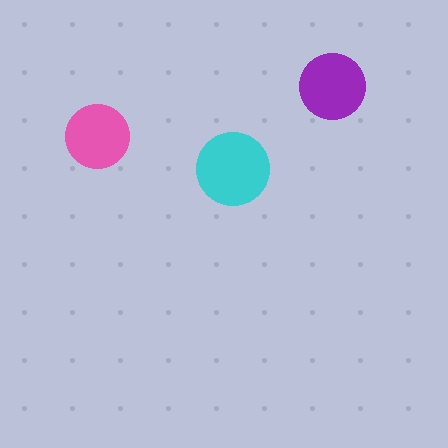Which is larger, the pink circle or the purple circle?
The purple one.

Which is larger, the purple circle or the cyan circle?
The cyan one.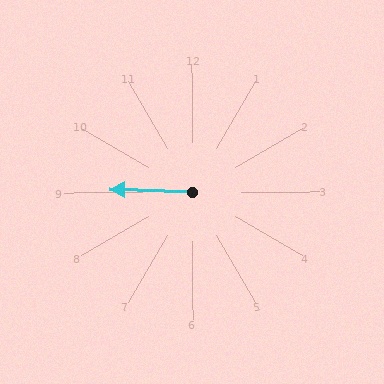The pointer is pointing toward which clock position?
Roughly 9 o'clock.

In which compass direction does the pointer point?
West.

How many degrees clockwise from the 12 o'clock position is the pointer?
Approximately 272 degrees.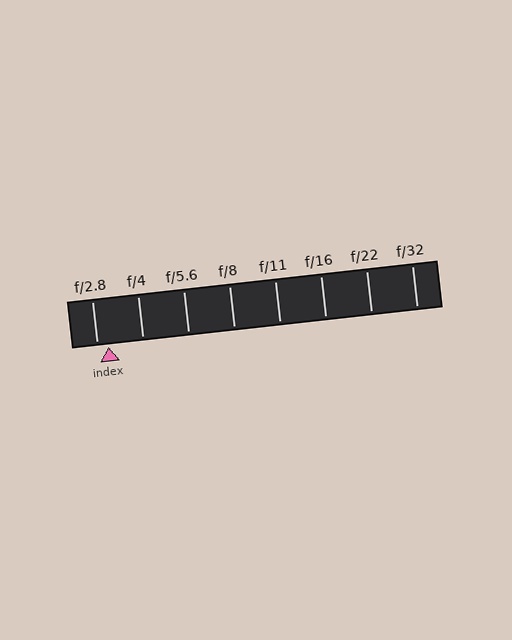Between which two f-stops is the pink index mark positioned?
The index mark is between f/2.8 and f/4.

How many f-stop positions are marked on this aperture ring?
There are 8 f-stop positions marked.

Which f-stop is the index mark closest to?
The index mark is closest to f/2.8.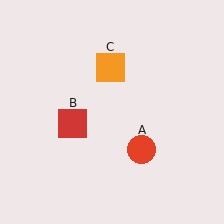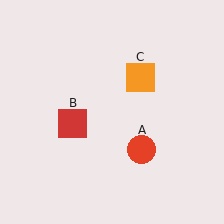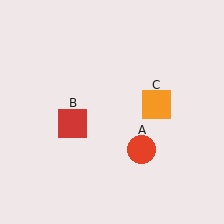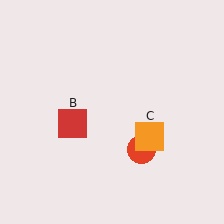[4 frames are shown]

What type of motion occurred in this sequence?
The orange square (object C) rotated clockwise around the center of the scene.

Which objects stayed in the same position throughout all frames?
Red circle (object A) and red square (object B) remained stationary.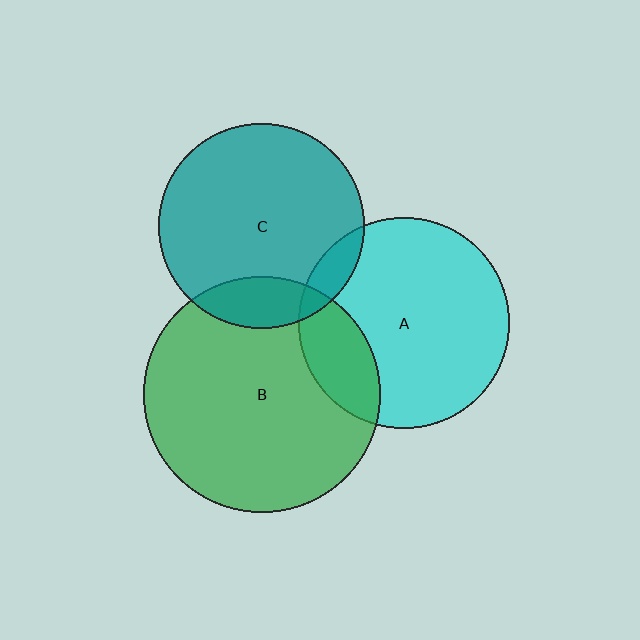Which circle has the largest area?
Circle B (green).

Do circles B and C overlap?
Yes.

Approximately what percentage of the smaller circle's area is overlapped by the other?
Approximately 15%.